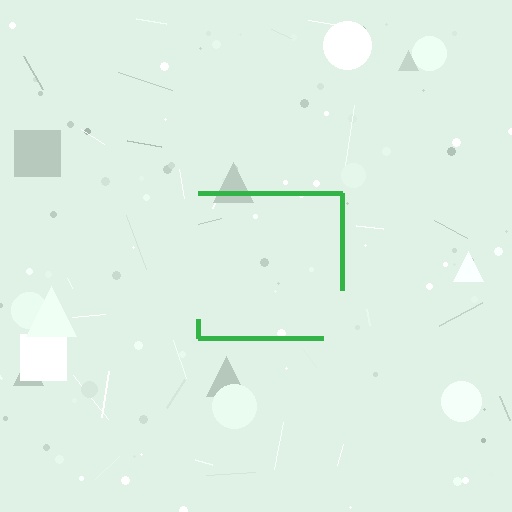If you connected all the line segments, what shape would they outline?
They would outline a square.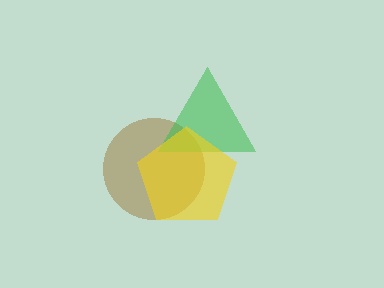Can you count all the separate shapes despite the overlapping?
Yes, there are 3 separate shapes.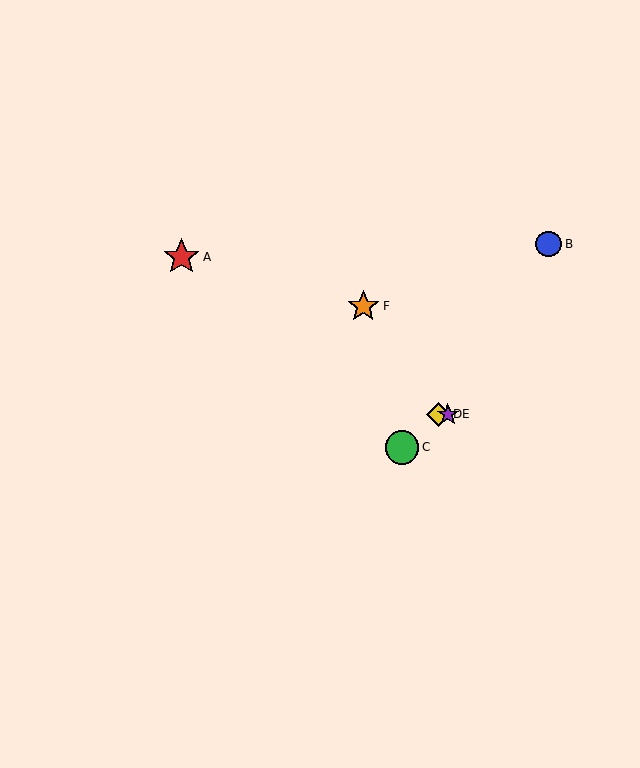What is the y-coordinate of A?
Object A is at y≈257.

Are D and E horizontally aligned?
Yes, both are at y≈414.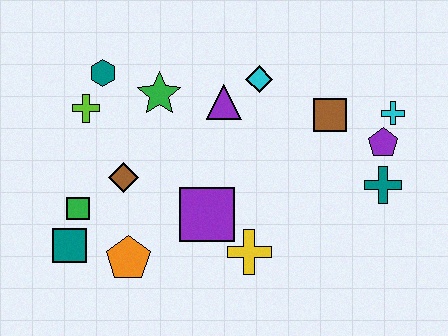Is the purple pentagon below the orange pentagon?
No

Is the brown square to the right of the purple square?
Yes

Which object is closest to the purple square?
The yellow cross is closest to the purple square.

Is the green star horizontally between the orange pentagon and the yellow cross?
Yes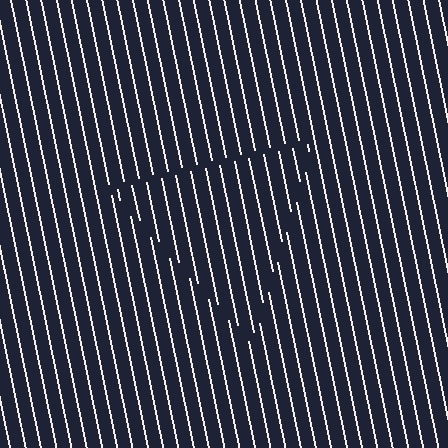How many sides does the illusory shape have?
3 sides — the line-ends trace a triangle.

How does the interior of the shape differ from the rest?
The interior of the shape contains the same grating, shifted by half a period — the contour is defined by the phase discontinuity where line-ends from the inner and outer gratings abut.